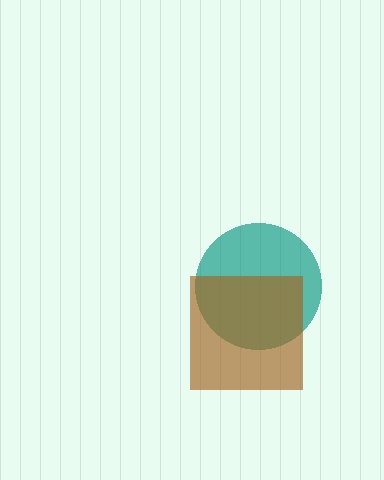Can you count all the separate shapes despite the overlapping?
Yes, there are 2 separate shapes.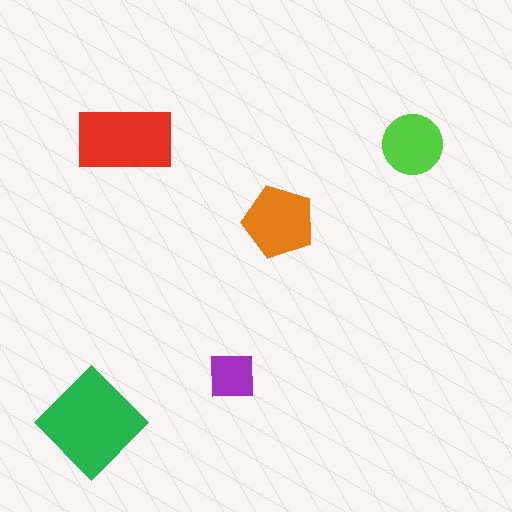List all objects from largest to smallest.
The green diamond, the red rectangle, the orange pentagon, the lime circle, the purple square.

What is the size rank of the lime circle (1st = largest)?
4th.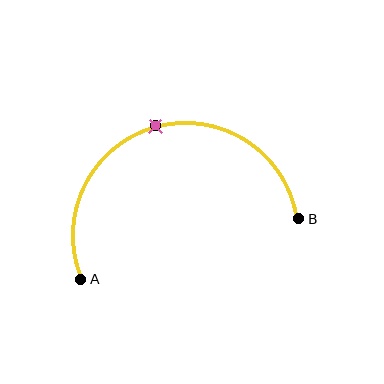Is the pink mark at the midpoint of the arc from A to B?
Yes. The pink mark lies on the arc at equal arc-length from both A and B — it is the arc midpoint.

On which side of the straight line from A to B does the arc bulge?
The arc bulges above the straight line connecting A and B.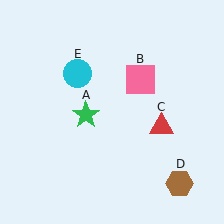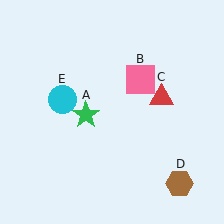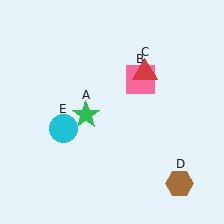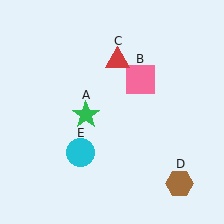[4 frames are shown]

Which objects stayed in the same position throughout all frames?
Green star (object A) and pink square (object B) and brown hexagon (object D) remained stationary.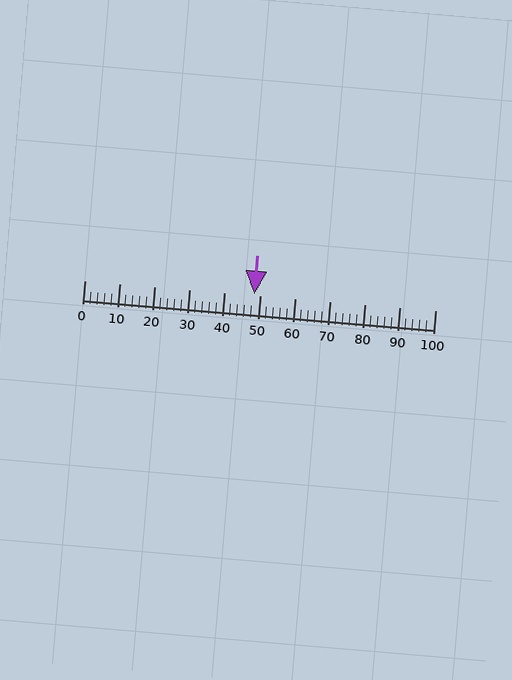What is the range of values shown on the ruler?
The ruler shows values from 0 to 100.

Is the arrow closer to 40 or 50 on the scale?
The arrow is closer to 50.